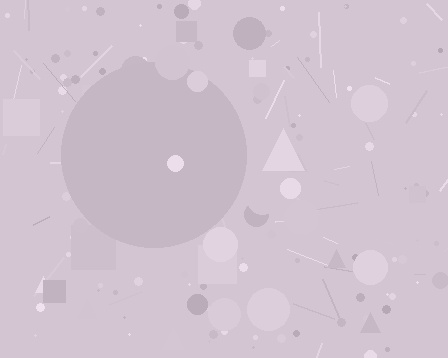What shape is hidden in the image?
A circle is hidden in the image.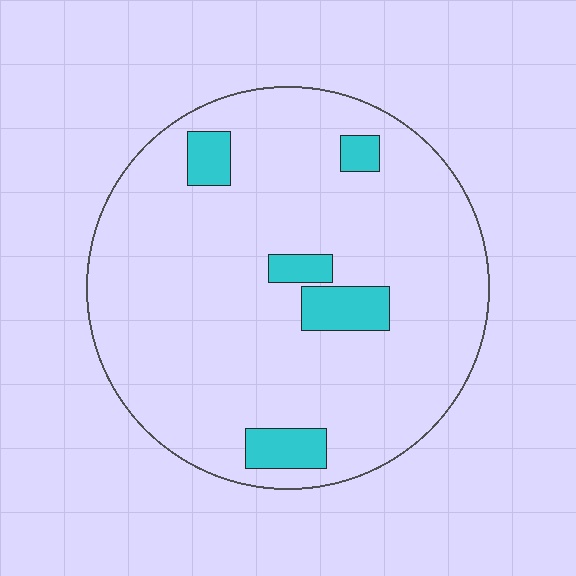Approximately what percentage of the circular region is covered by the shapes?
Approximately 10%.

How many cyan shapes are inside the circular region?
5.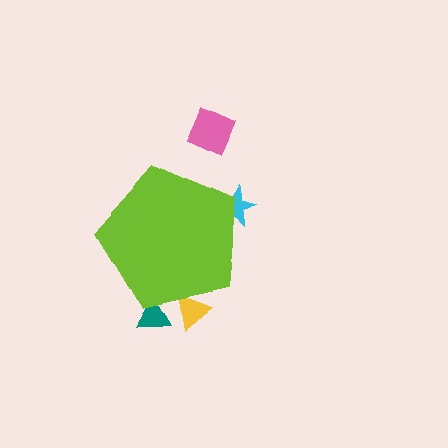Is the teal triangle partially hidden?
Yes, the teal triangle is partially hidden behind the lime pentagon.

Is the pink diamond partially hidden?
No, the pink diamond is fully visible.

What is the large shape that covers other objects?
A lime pentagon.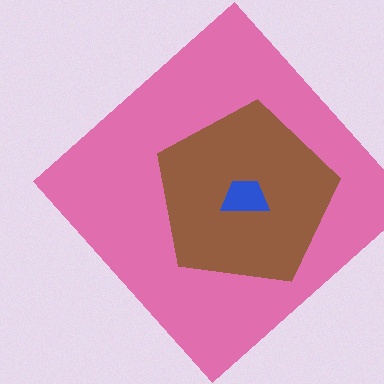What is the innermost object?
The blue trapezoid.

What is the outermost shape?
The pink diamond.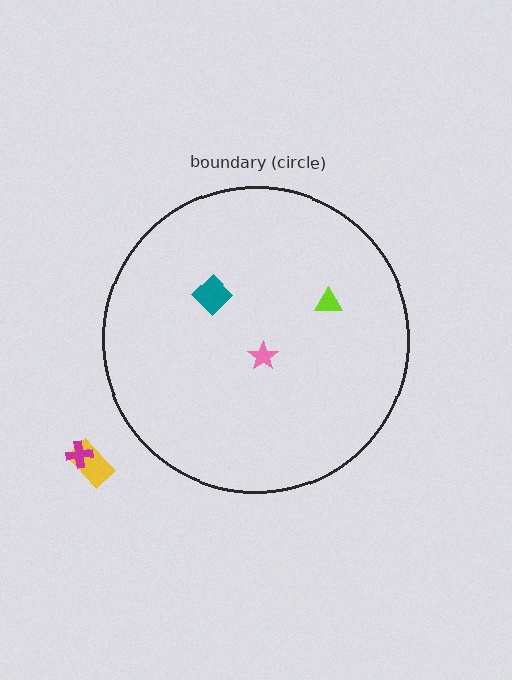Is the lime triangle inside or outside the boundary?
Inside.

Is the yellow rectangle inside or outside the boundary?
Outside.